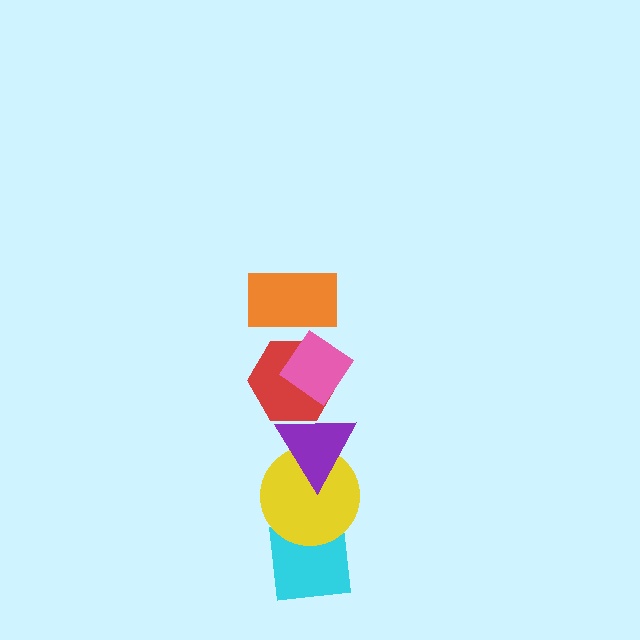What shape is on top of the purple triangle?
The red hexagon is on top of the purple triangle.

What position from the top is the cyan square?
The cyan square is 6th from the top.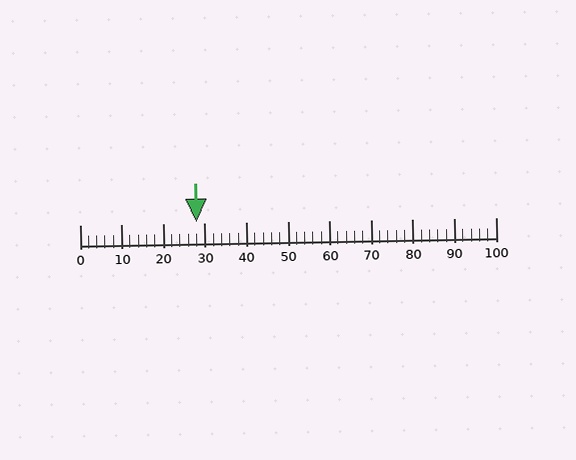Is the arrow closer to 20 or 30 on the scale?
The arrow is closer to 30.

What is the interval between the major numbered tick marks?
The major tick marks are spaced 10 units apart.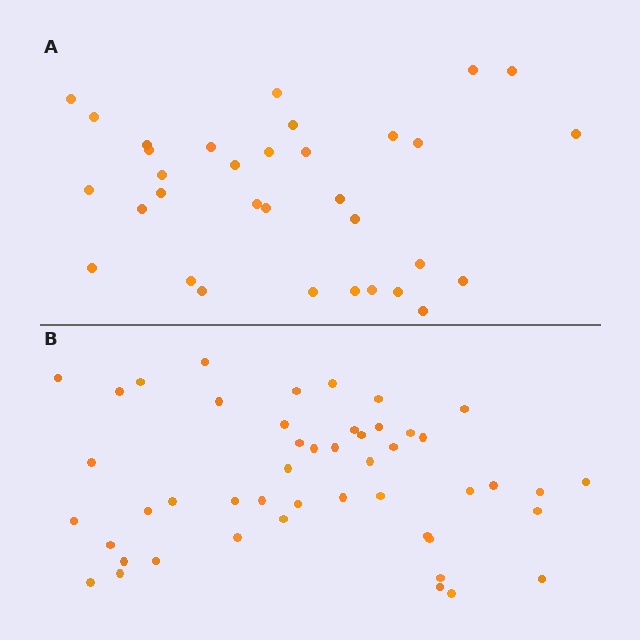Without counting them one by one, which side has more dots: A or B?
Region B (the bottom region) has more dots.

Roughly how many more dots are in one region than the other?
Region B has approximately 15 more dots than region A.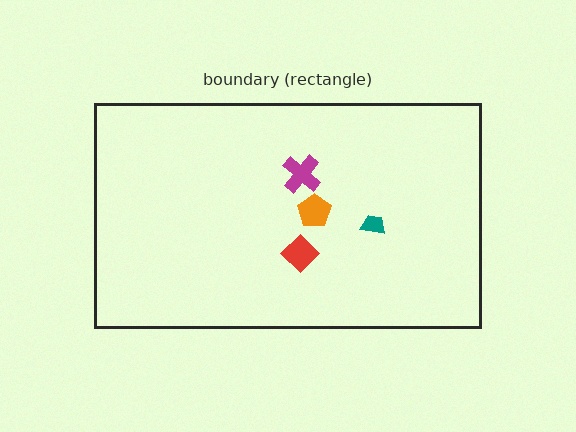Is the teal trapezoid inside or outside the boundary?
Inside.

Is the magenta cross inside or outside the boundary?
Inside.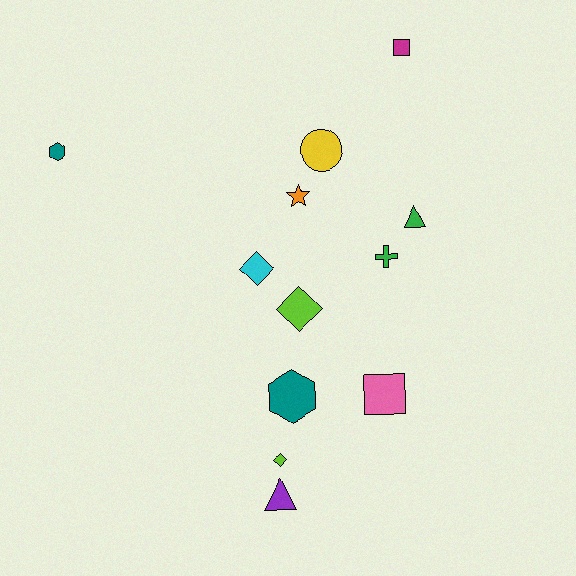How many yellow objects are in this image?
There is 1 yellow object.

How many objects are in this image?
There are 12 objects.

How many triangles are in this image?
There are 2 triangles.